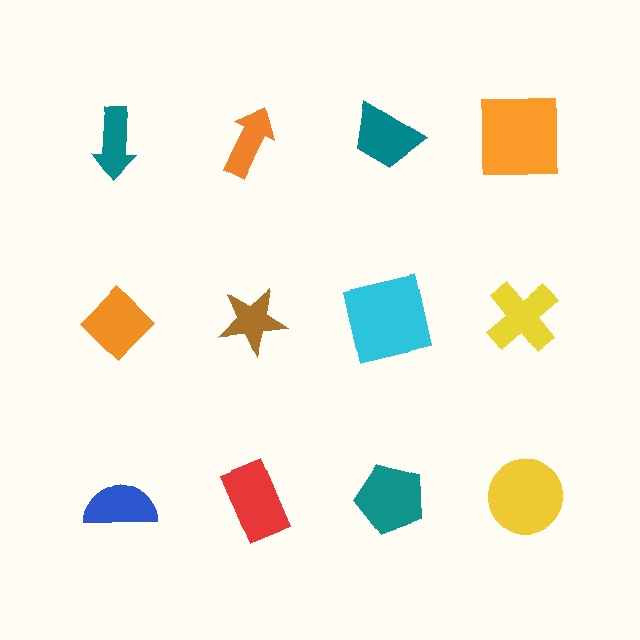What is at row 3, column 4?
A yellow circle.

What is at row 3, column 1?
A blue semicircle.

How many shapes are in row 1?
4 shapes.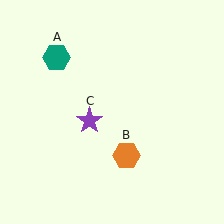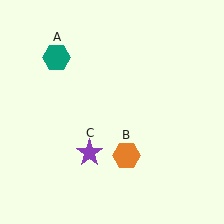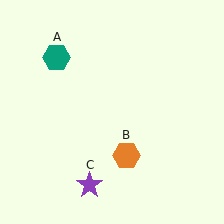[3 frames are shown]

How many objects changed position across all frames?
1 object changed position: purple star (object C).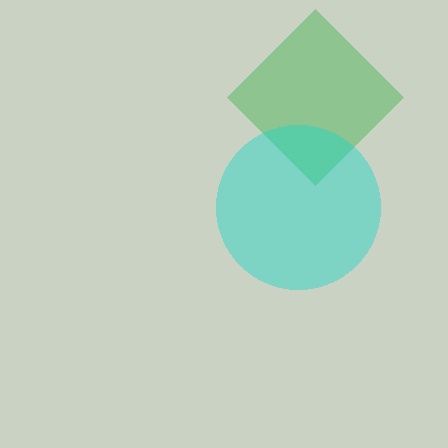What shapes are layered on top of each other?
The layered shapes are: a green diamond, a cyan circle.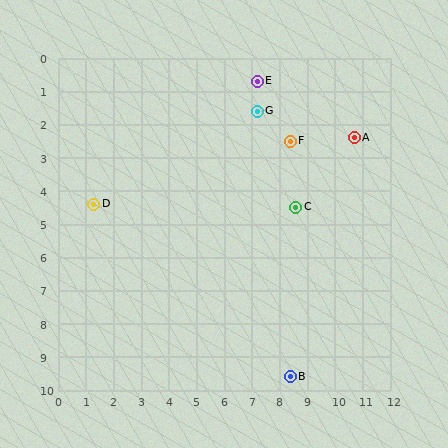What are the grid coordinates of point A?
Point A is at approximately (10.7, 2.4).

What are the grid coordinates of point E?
Point E is at approximately (7.2, 0.7).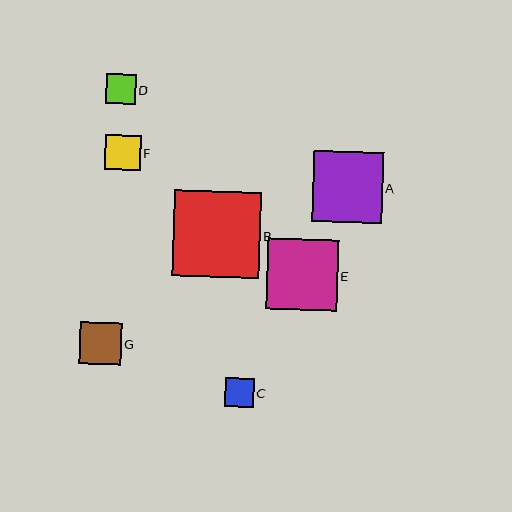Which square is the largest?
Square B is the largest with a size of approximately 87 pixels.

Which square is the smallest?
Square C is the smallest with a size of approximately 29 pixels.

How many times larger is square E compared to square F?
Square E is approximately 2.0 times the size of square F.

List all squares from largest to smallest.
From largest to smallest: B, E, A, G, F, D, C.